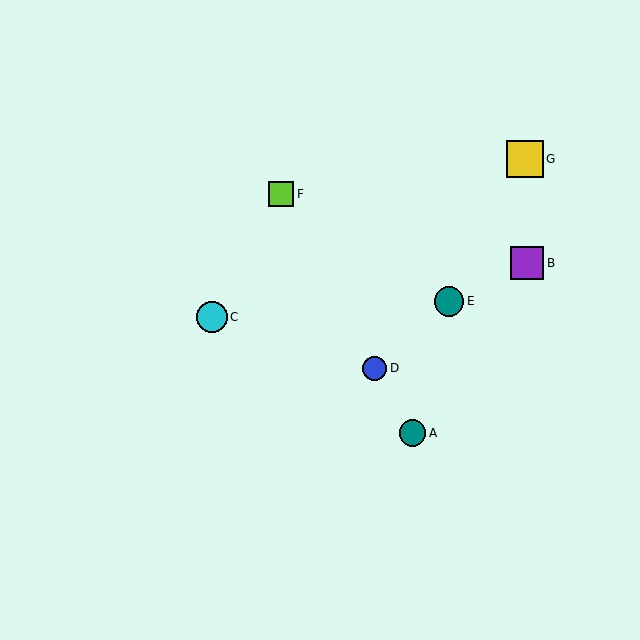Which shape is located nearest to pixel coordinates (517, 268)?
The purple square (labeled B) at (527, 263) is nearest to that location.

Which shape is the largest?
The yellow square (labeled G) is the largest.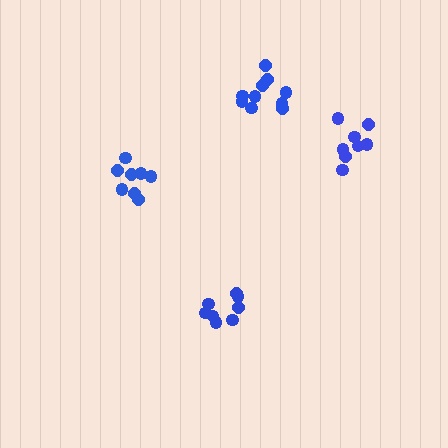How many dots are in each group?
Group 1: 8 dots, Group 2: 10 dots, Group 3: 8 dots, Group 4: 8 dots (34 total).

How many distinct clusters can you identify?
There are 4 distinct clusters.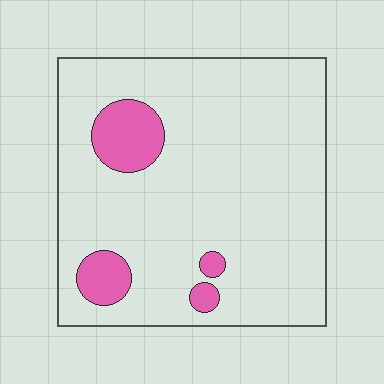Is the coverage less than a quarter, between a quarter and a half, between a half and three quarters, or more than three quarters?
Less than a quarter.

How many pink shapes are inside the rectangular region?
4.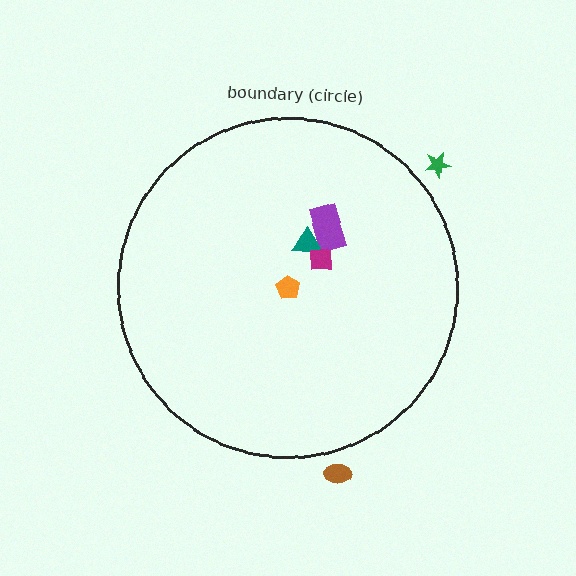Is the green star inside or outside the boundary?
Outside.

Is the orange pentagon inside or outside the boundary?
Inside.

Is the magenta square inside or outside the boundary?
Inside.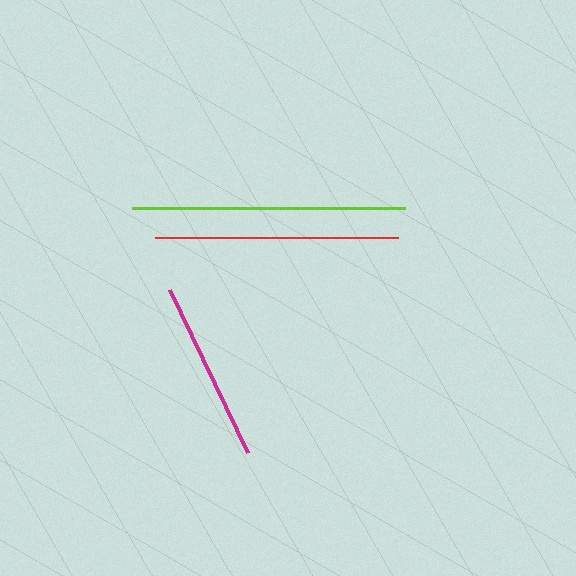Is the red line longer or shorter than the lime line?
The lime line is longer than the red line.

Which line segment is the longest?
The lime line is the longest at approximately 272 pixels.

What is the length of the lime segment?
The lime segment is approximately 272 pixels long.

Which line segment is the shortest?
The magenta line is the shortest at approximately 180 pixels.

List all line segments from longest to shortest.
From longest to shortest: lime, red, magenta.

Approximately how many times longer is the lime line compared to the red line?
The lime line is approximately 1.1 times the length of the red line.